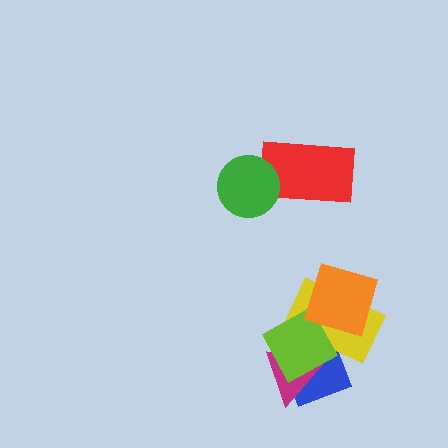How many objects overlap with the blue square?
3 objects overlap with the blue square.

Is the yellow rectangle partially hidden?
Yes, it is partially covered by another shape.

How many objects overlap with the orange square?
1 object overlaps with the orange square.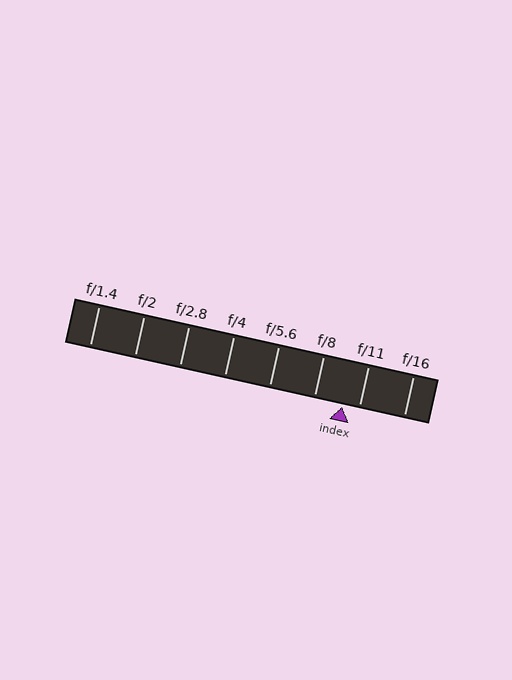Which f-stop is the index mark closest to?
The index mark is closest to f/11.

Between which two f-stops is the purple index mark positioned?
The index mark is between f/8 and f/11.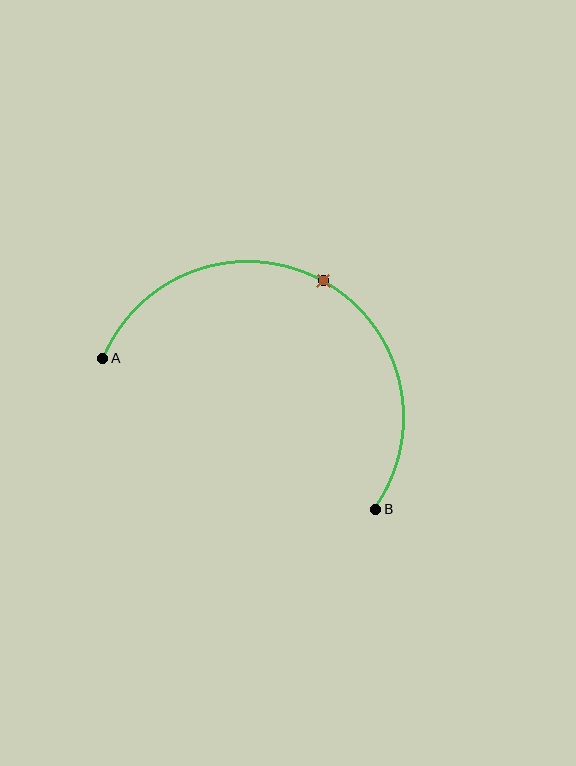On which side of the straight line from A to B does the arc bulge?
The arc bulges above the straight line connecting A and B.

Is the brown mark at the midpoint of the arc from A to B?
Yes. The brown mark lies on the arc at equal arc-length from both A and B — it is the arc midpoint.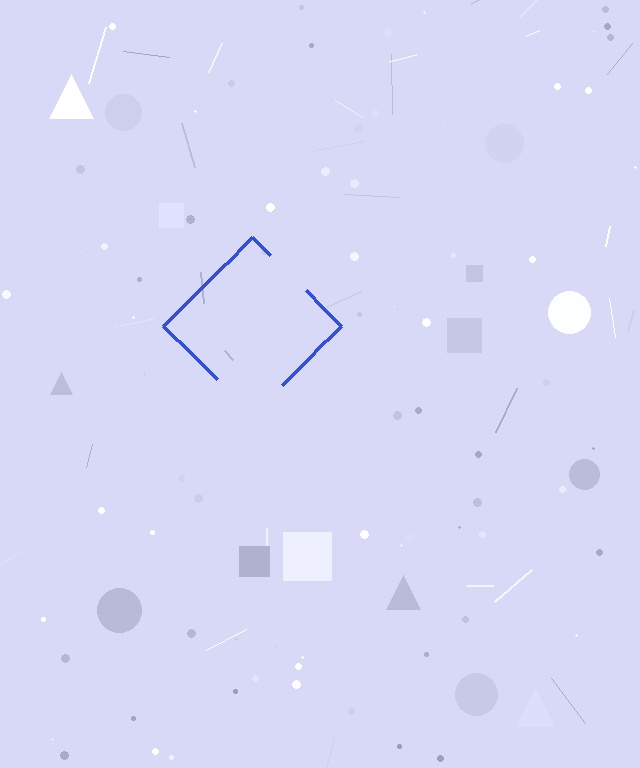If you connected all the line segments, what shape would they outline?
They would outline a diamond.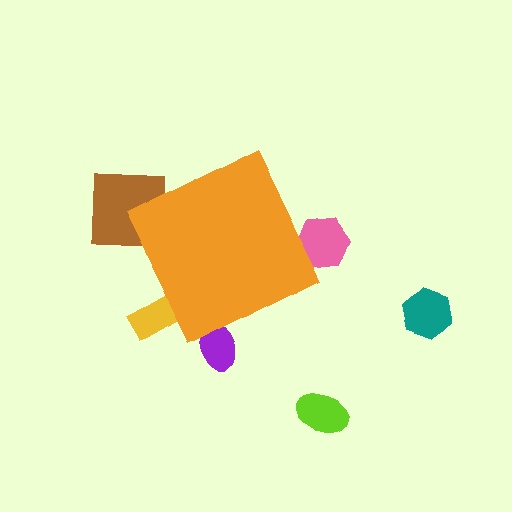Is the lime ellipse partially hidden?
No, the lime ellipse is fully visible.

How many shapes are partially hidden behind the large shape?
4 shapes are partially hidden.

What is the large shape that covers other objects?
An orange diamond.